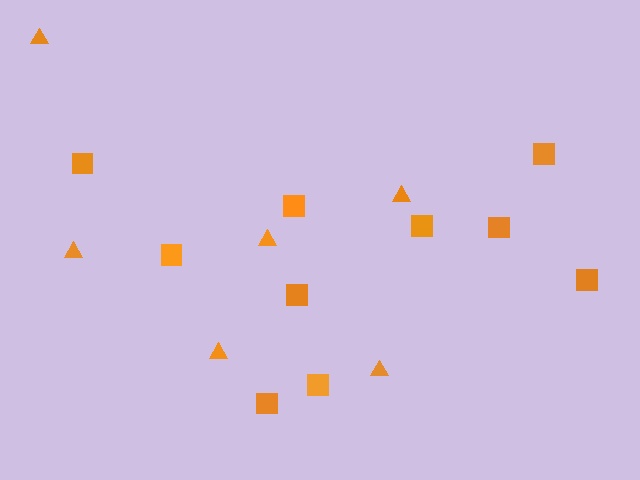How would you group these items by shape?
There are 2 groups: one group of squares (10) and one group of triangles (6).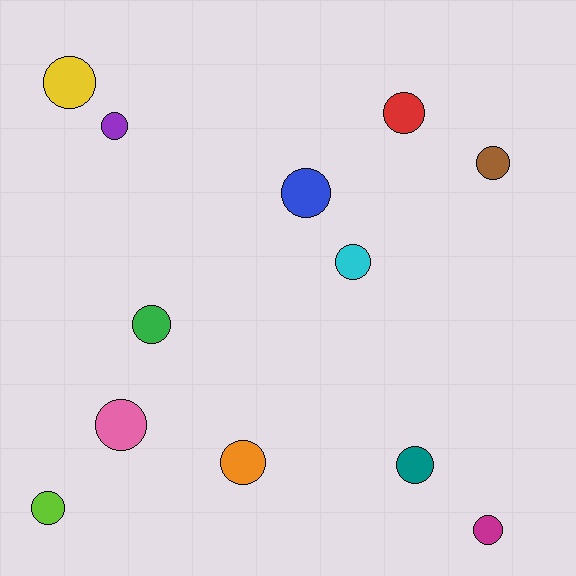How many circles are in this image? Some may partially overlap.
There are 12 circles.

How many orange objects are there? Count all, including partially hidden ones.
There is 1 orange object.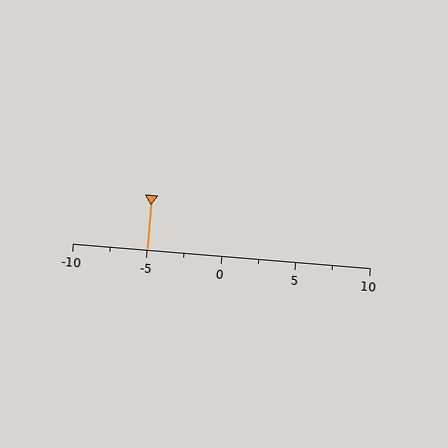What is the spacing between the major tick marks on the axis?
The major ticks are spaced 5 apart.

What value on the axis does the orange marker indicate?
The marker indicates approximately -5.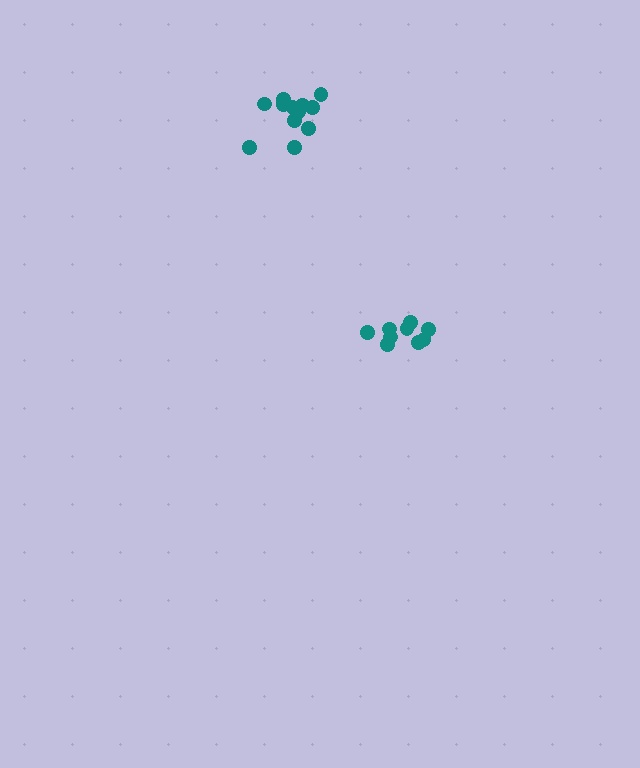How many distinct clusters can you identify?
There are 2 distinct clusters.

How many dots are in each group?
Group 1: 12 dots, Group 2: 10 dots (22 total).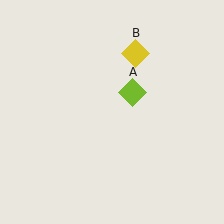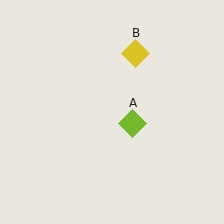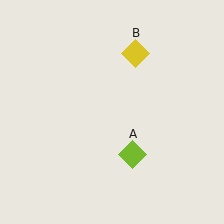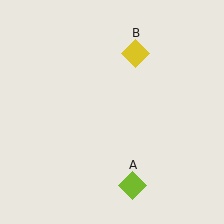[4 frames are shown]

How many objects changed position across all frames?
1 object changed position: lime diamond (object A).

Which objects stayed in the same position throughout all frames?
Yellow diamond (object B) remained stationary.